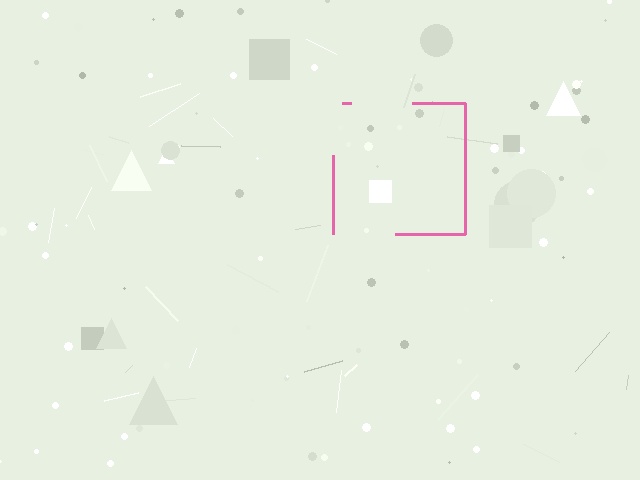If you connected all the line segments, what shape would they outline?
They would outline a square.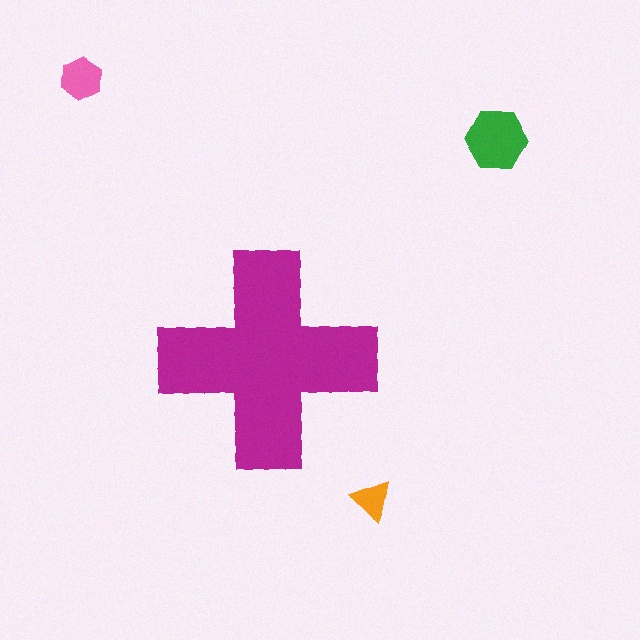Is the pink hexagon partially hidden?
No, the pink hexagon is fully visible.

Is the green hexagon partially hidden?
No, the green hexagon is fully visible.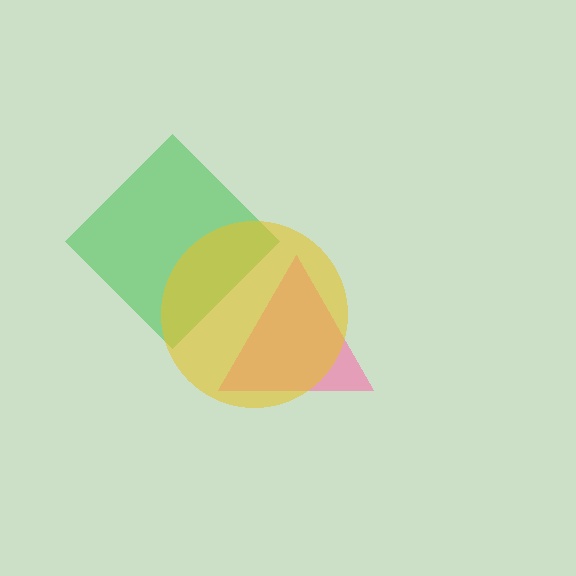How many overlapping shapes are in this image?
There are 3 overlapping shapes in the image.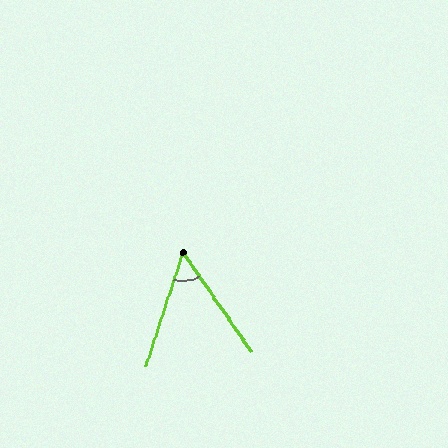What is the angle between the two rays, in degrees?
Approximately 52 degrees.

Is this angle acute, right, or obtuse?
It is acute.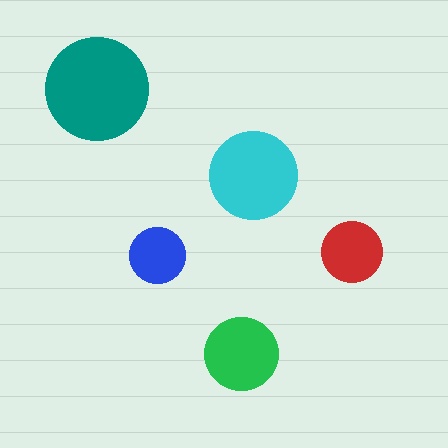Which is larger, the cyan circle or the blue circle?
The cyan one.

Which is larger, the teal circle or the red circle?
The teal one.